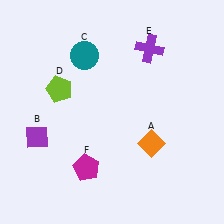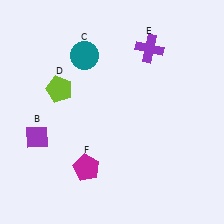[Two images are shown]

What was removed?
The orange diamond (A) was removed in Image 2.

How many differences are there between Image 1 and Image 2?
There is 1 difference between the two images.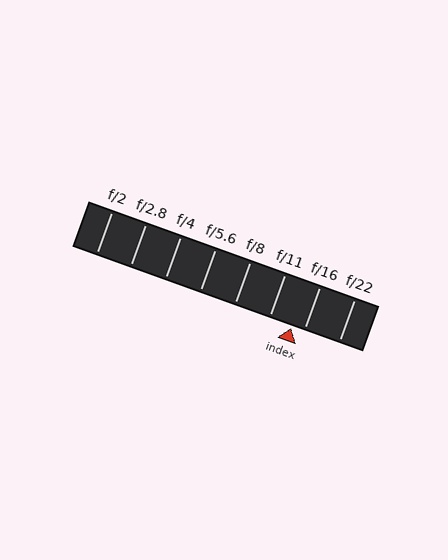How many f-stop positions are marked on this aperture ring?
There are 8 f-stop positions marked.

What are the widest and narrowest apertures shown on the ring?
The widest aperture shown is f/2 and the narrowest is f/22.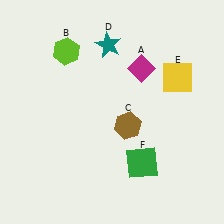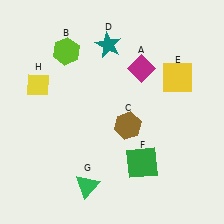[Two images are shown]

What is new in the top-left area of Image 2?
A yellow diamond (H) was added in the top-left area of Image 2.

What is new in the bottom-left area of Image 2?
A green triangle (G) was added in the bottom-left area of Image 2.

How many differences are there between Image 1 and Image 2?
There are 2 differences between the two images.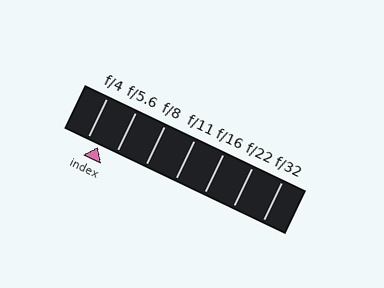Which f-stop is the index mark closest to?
The index mark is closest to f/4.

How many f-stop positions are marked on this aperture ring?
There are 7 f-stop positions marked.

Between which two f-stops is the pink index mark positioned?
The index mark is between f/4 and f/5.6.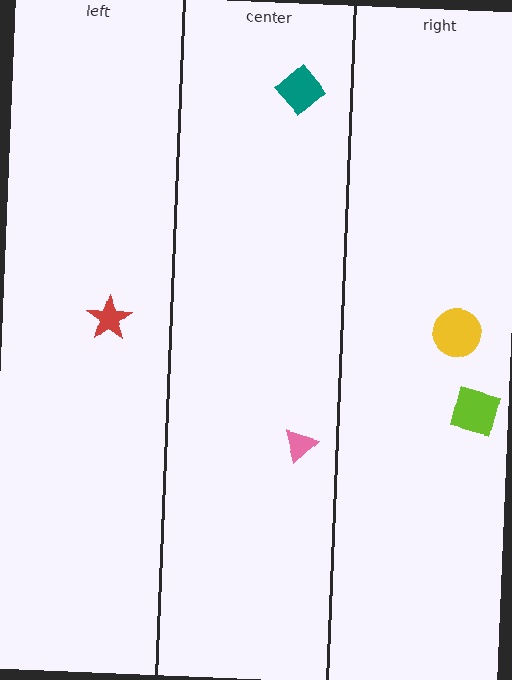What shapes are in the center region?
The pink triangle, the teal diamond.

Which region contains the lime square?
The right region.